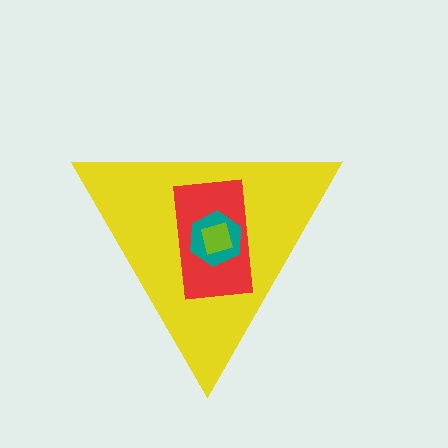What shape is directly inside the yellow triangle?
The red rectangle.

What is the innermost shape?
The lime diamond.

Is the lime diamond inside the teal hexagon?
Yes.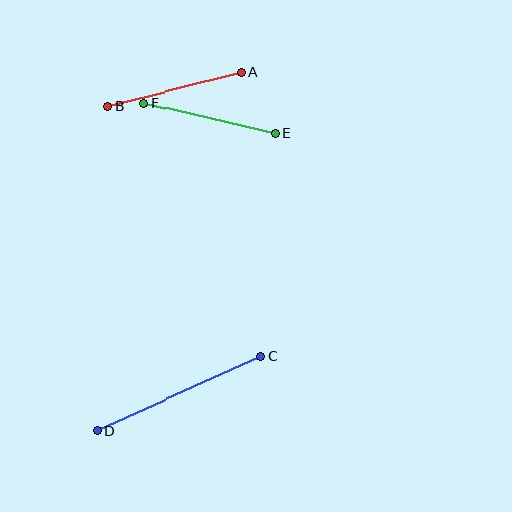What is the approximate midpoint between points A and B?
The midpoint is at approximately (175, 89) pixels.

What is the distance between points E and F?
The distance is approximately 135 pixels.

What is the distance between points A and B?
The distance is approximately 138 pixels.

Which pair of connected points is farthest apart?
Points C and D are farthest apart.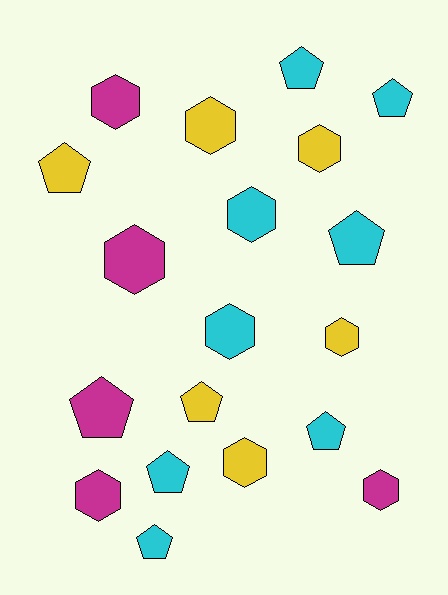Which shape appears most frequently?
Hexagon, with 10 objects.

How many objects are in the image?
There are 19 objects.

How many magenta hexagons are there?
There are 4 magenta hexagons.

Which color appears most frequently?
Cyan, with 8 objects.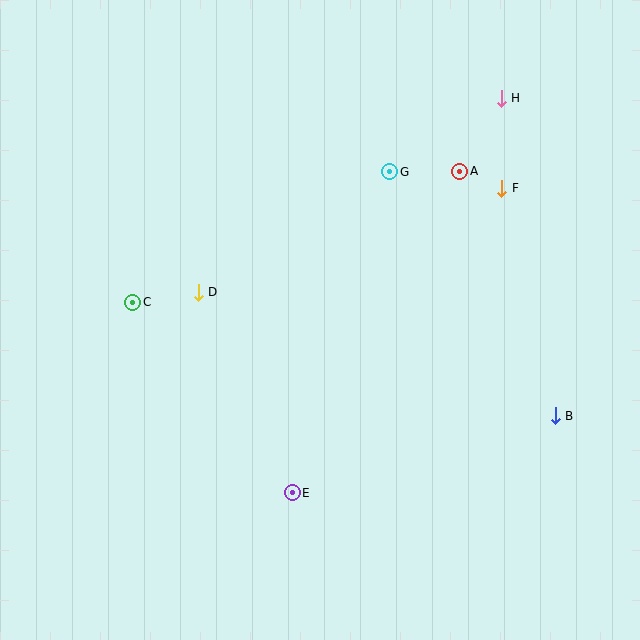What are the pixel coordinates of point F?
Point F is at (502, 188).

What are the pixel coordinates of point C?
Point C is at (133, 302).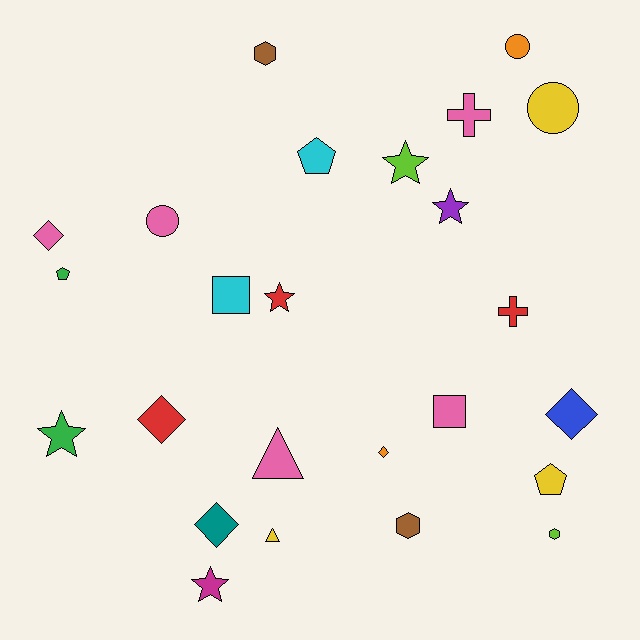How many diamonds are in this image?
There are 5 diamonds.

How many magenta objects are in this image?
There is 1 magenta object.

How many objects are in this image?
There are 25 objects.